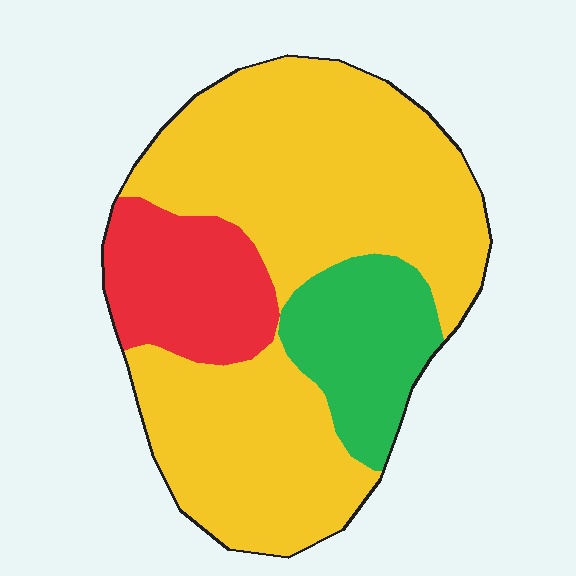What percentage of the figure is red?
Red covers roughly 15% of the figure.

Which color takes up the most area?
Yellow, at roughly 65%.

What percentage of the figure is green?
Green takes up about one sixth (1/6) of the figure.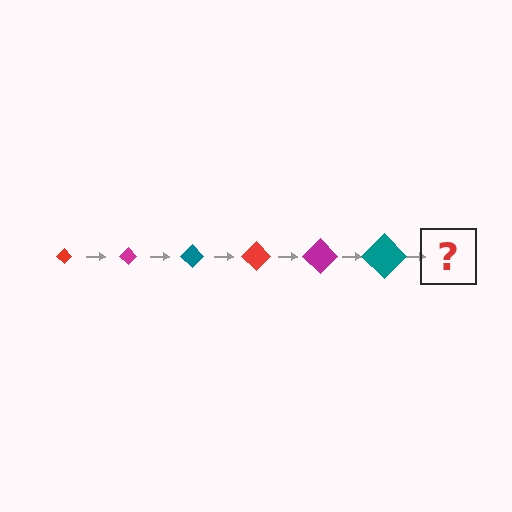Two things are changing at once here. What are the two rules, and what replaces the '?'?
The two rules are that the diamond grows larger each step and the color cycles through red, magenta, and teal. The '?' should be a red diamond, larger than the previous one.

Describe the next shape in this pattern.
It should be a red diamond, larger than the previous one.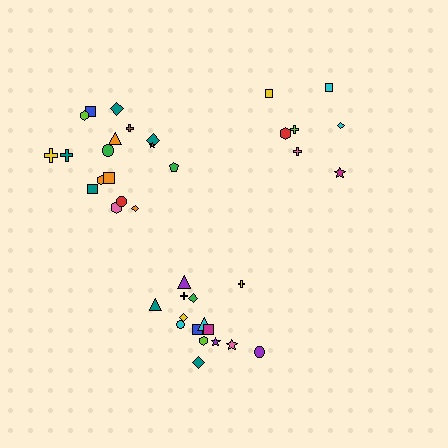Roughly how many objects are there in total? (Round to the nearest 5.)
Roughly 40 objects in total.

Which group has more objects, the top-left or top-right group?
The top-left group.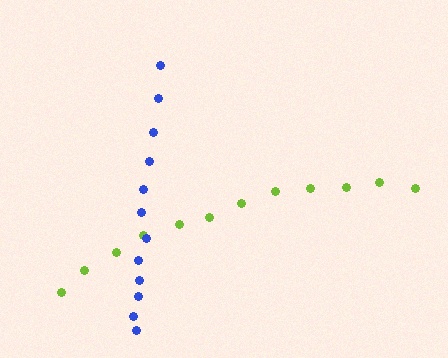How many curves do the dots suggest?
There are 2 distinct paths.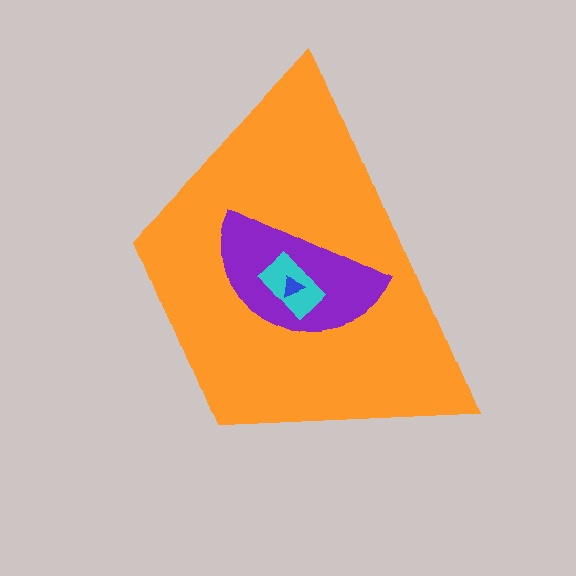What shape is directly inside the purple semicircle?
The cyan rectangle.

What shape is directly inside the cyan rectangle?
The blue triangle.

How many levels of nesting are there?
4.